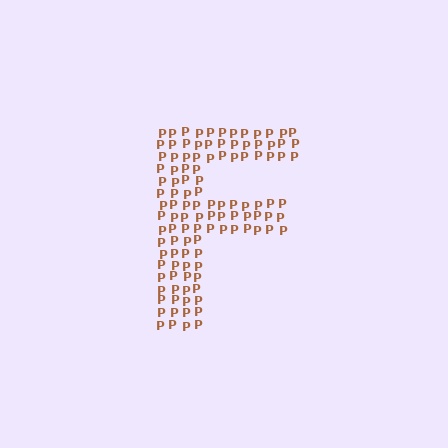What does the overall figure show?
The overall figure shows the letter F.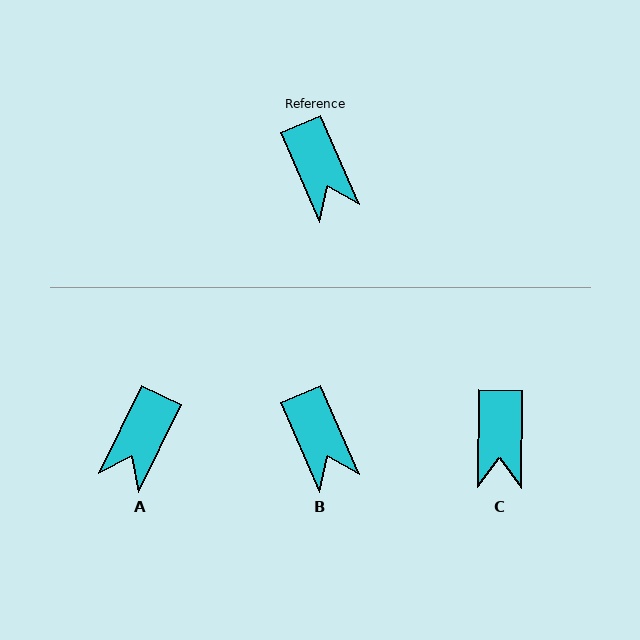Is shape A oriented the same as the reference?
No, it is off by about 49 degrees.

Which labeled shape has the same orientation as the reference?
B.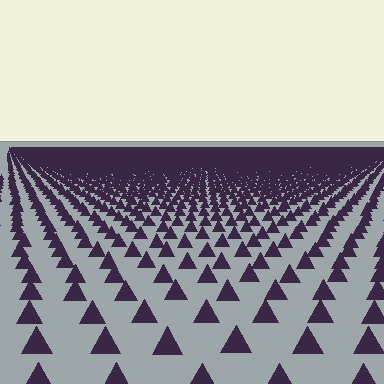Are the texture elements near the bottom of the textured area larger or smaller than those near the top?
Larger. Near the bottom, elements are closer to the viewer and appear at a bigger on-screen size.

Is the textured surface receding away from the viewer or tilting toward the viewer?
The surface is receding away from the viewer. Texture elements get smaller and denser toward the top.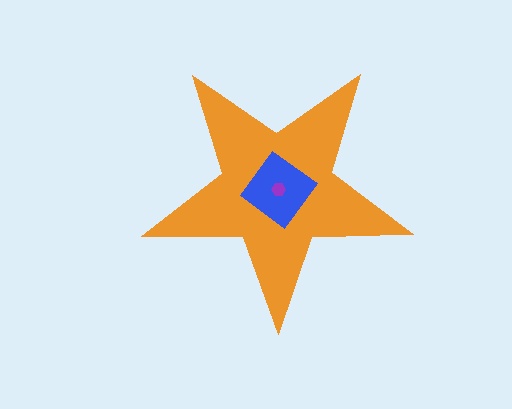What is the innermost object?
The purple hexagon.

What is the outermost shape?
The orange star.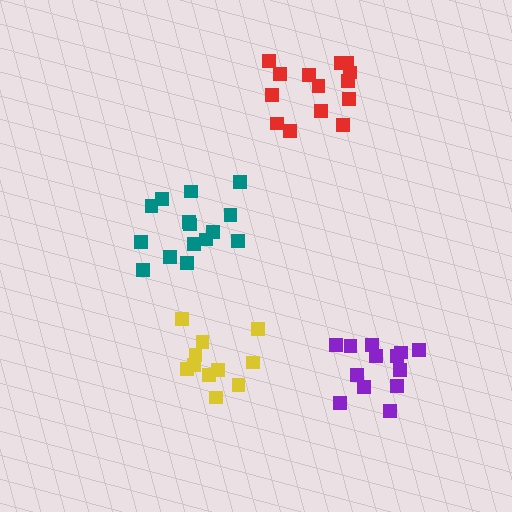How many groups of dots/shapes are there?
There are 4 groups.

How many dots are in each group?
Group 1: 11 dots, Group 2: 15 dots, Group 3: 15 dots, Group 4: 13 dots (54 total).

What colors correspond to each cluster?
The clusters are colored: yellow, teal, red, purple.